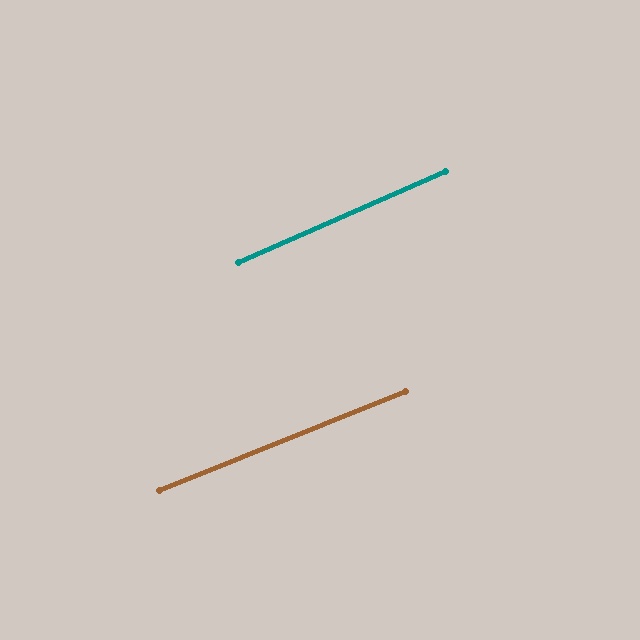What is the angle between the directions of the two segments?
Approximately 2 degrees.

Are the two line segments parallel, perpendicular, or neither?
Parallel — their directions differ by only 1.6°.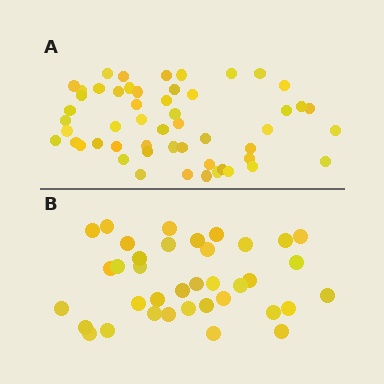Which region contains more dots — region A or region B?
Region A (the top region) has more dots.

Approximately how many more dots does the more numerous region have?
Region A has approximately 15 more dots than region B.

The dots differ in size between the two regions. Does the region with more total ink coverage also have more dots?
No. Region B has more total ink coverage because its dots are larger, but region A actually contains more individual dots. Total area can be misleading — the number of items is what matters here.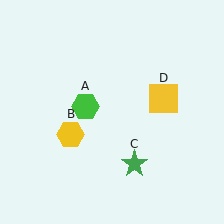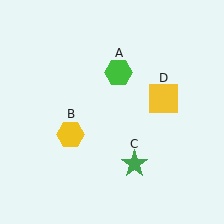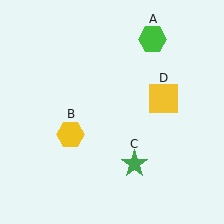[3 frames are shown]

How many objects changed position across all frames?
1 object changed position: green hexagon (object A).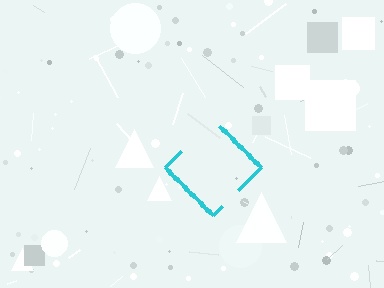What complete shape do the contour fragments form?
The contour fragments form a diamond.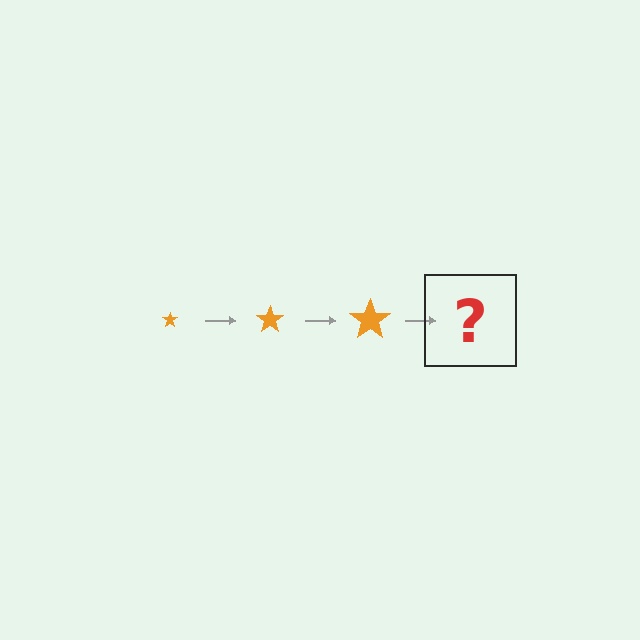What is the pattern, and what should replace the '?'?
The pattern is that the star gets progressively larger each step. The '?' should be an orange star, larger than the previous one.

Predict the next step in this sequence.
The next step is an orange star, larger than the previous one.